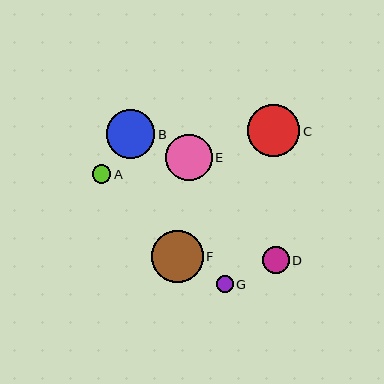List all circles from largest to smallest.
From largest to smallest: C, F, B, E, D, A, G.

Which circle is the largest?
Circle C is the largest with a size of approximately 52 pixels.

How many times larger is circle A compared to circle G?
Circle A is approximately 1.1 times the size of circle G.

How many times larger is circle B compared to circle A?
Circle B is approximately 2.6 times the size of circle A.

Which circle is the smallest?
Circle G is the smallest with a size of approximately 17 pixels.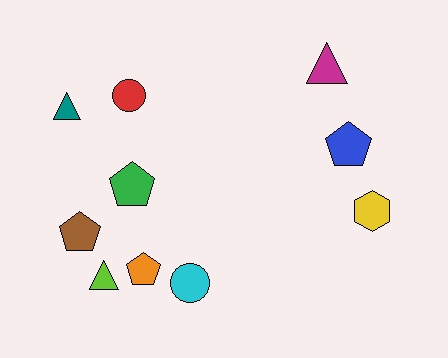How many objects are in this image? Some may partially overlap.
There are 10 objects.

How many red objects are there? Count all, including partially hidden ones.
There is 1 red object.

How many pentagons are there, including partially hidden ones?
There are 4 pentagons.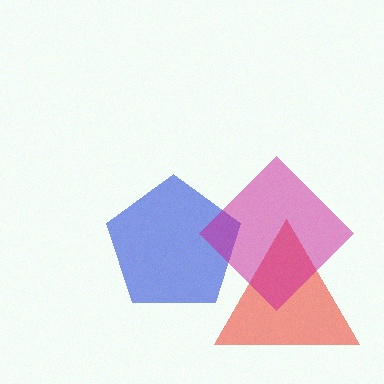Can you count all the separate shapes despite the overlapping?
Yes, there are 3 separate shapes.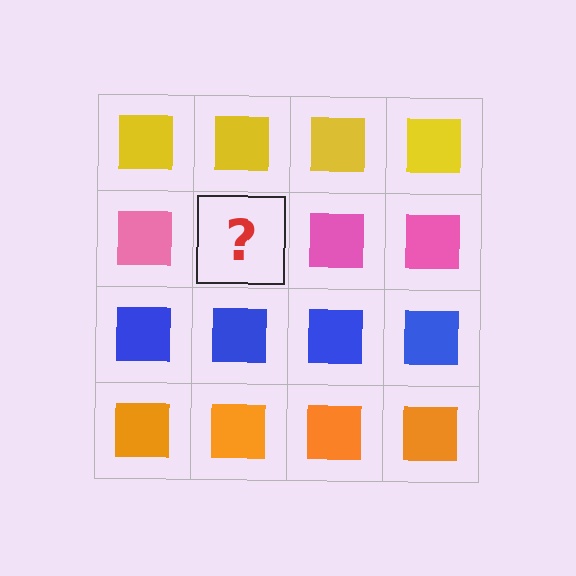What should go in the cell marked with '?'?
The missing cell should contain a pink square.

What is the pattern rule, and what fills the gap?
The rule is that each row has a consistent color. The gap should be filled with a pink square.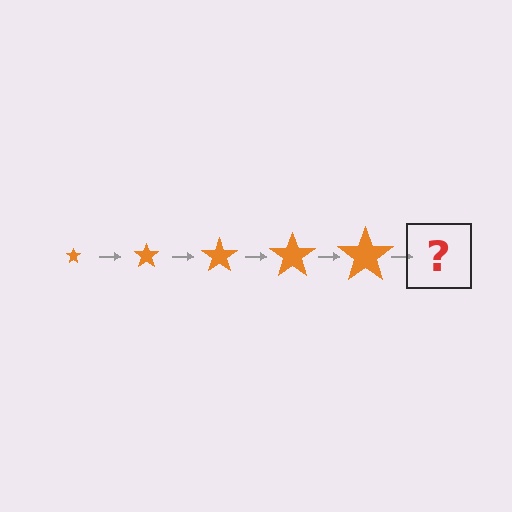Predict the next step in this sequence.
The next step is an orange star, larger than the previous one.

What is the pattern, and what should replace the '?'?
The pattern is that the star gets progressively larger each step. The '?' should be an orange star, larger than the previous one.